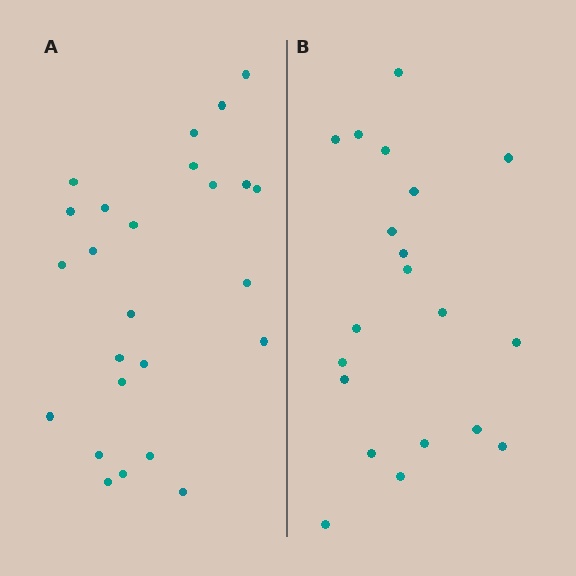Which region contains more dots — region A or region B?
Region A (the left region) has more dots.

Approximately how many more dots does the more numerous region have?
Region A has about 5 more dots than region B.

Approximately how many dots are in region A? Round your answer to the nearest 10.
About 20 dots. (The exact count is 25, which rounds to 20.)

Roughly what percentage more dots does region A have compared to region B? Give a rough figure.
About 25% more.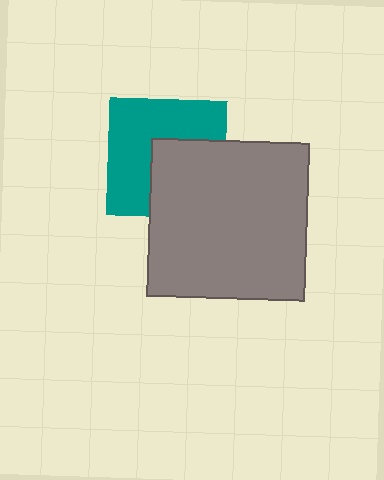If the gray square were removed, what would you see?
You would see the complete teal square.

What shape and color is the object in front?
The object in front is a gray square.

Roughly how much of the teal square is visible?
About half of it is visible (roughly 57%).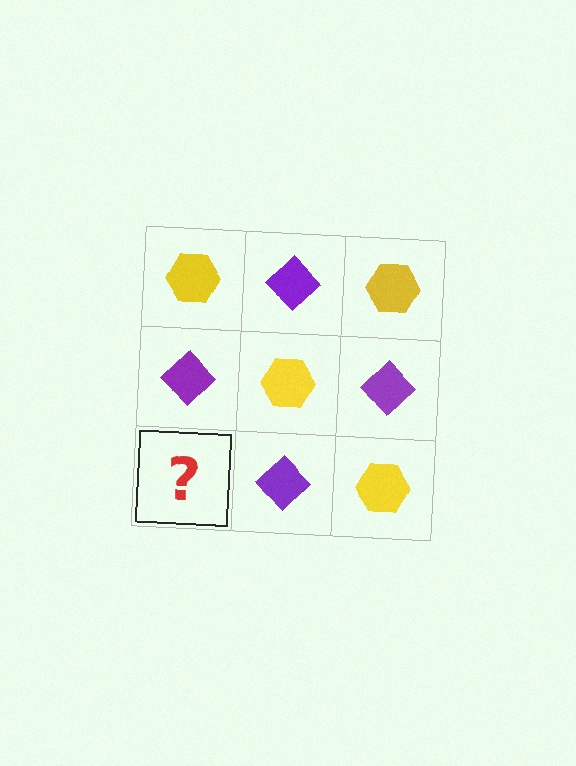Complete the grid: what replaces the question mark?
The question mark should be replaced with a yellow hexagon.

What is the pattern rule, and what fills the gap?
The rule is that it alternates yellow hexagon and purple diamond in a checkerboard pattern. The gap should be filled with a yellow hexagon.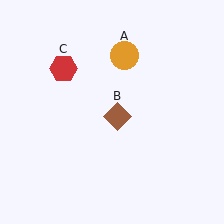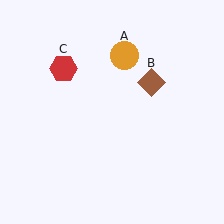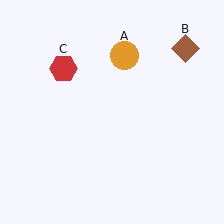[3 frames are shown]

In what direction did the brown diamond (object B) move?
The brown diamond (object B) moved up and to the right.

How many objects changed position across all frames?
1 object changed position: brown diamond (object B).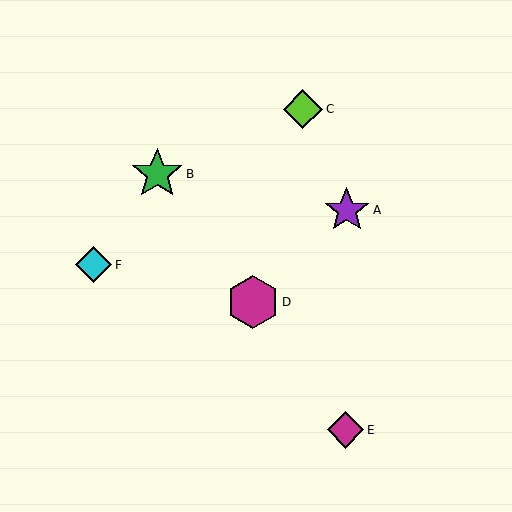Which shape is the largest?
The magenta hexagon (labeled D) is the largest.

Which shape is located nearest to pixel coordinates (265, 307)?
The magenta hexagon (labeled D) at (253, 302) is nearest to that location.